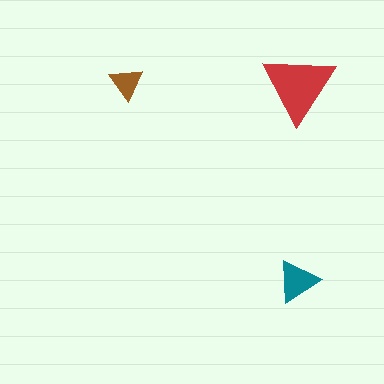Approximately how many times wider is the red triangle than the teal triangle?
About 1.5 times wider.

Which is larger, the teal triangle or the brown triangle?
The teal one.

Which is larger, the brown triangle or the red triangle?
The red one.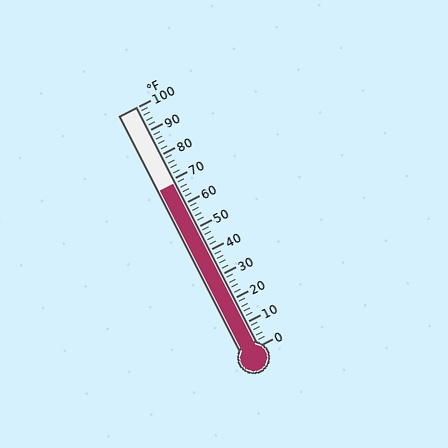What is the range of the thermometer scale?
The thermometer scale ranges from 0°F to 100°F.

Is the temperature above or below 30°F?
The temperature is above 30°F.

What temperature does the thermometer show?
The thermometer shows approximately 68°F.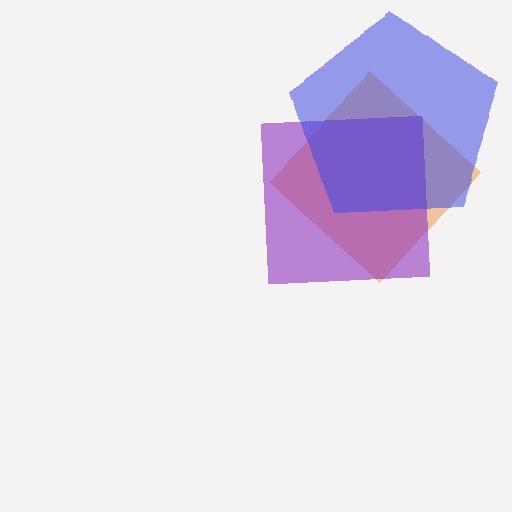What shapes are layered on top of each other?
The layered shapes are: an orange diamond, a purple square, a blue pentagon.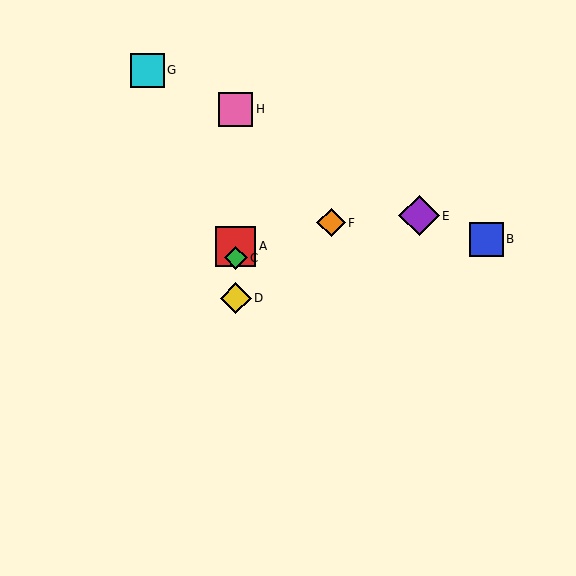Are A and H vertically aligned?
Yes, both are at x≈236.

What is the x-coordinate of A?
Object A is at x≈236.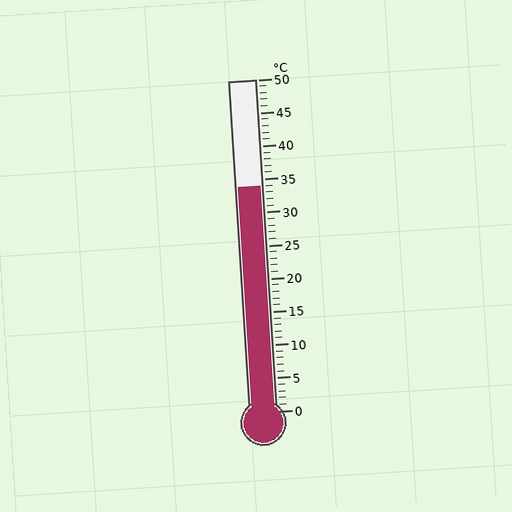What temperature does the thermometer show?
The thermometer shows approximately 34°C.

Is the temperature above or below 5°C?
The temperature is above 5°C.